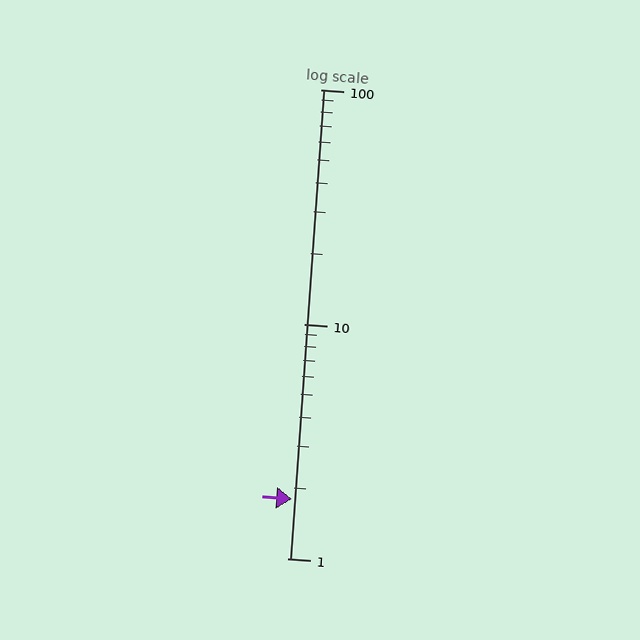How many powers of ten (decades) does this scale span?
The scale spans 2 decades, from 1 to 100.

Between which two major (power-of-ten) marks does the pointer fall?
The pointer is between 1 and 10.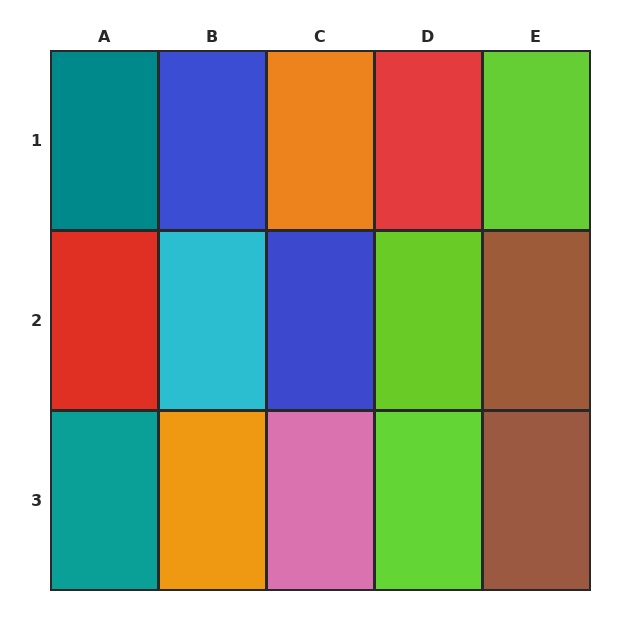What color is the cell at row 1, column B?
Blue.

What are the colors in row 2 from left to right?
Red, cyan, blue, lime, brown.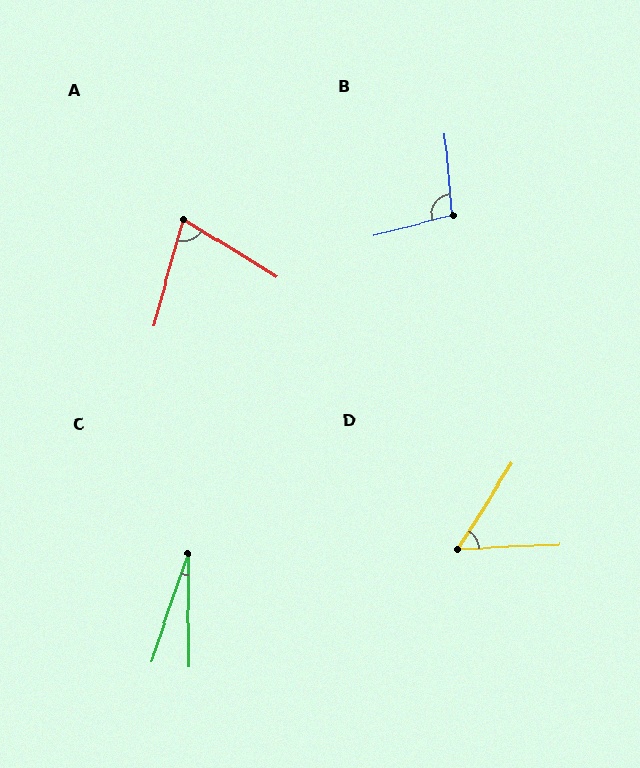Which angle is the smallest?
C, at approximately 19 degrees.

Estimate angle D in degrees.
Approximately 56 degrees.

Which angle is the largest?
B, at approximately 100 degrees.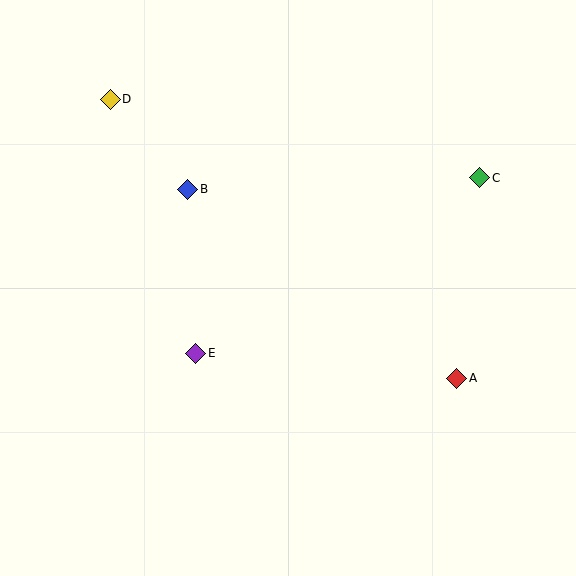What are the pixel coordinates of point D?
Point D is at (110, 99).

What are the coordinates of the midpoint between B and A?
The midpoint between B and A is at (322, 284).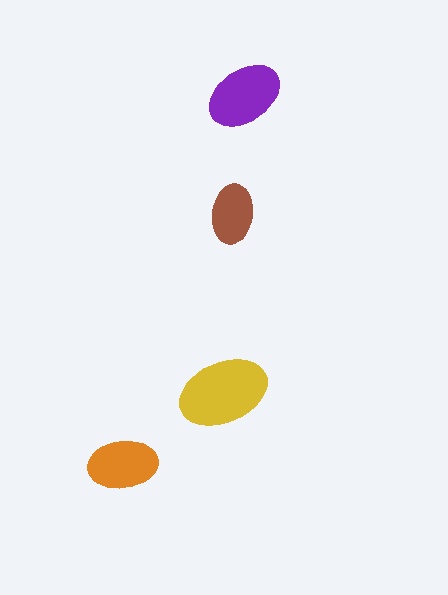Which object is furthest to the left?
The orange ellipse is leftmost.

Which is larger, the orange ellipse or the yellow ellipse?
The yellow one.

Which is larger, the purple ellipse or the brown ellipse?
The purple one.